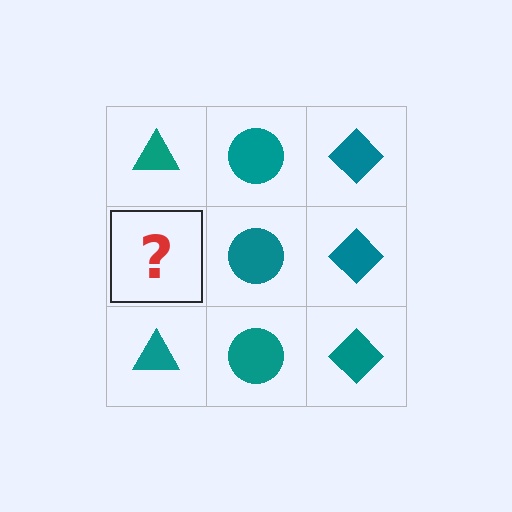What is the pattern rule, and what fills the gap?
The rule is that each column has a consistent shape. The gap should be filled with a teal triangle.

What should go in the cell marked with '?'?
The missing cell should contain a teal triangle.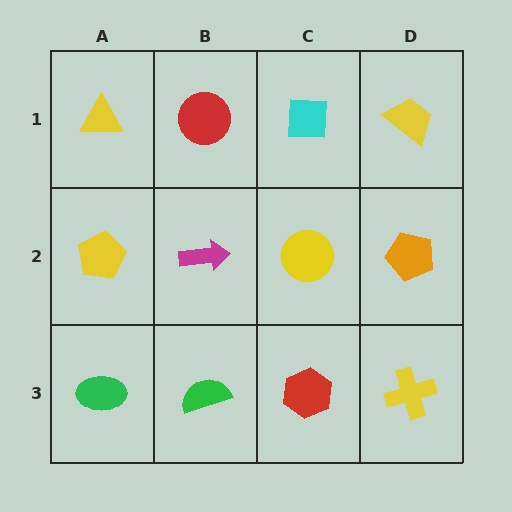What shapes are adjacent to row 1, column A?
A yellow pentagon (row 2, column A), a red circle (row 1, column B).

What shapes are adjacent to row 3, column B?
A magenta arrow (row 2, column B), a green ellipse (row 3, column A), a red hexagon (row 3, column C).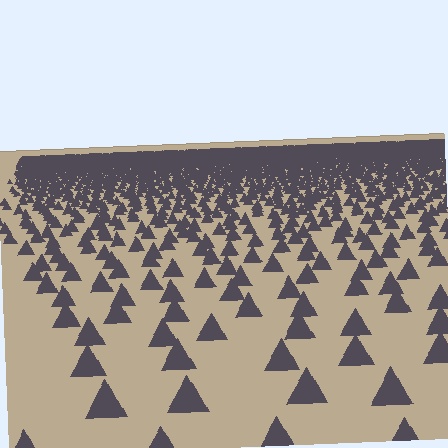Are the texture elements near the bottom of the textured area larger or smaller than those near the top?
Larger. Near the bottom, elements are closer to the viewer and appear at a bigger on-screen size.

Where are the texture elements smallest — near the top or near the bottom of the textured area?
Near the top.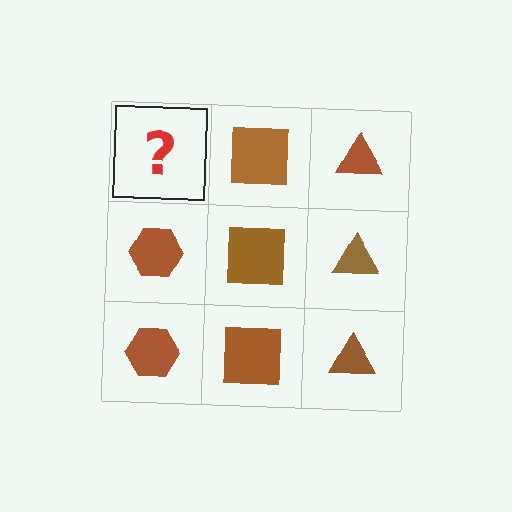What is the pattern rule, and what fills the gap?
The rule is that each column has a consistent shape. The gap should be filled with a brown hexagon.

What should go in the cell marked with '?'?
The missing cell should contain a brown hexagon.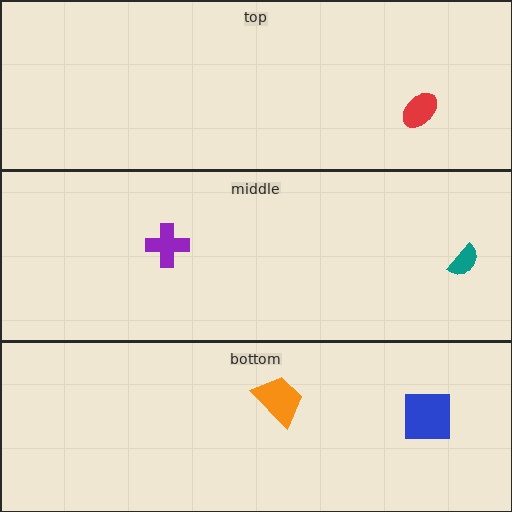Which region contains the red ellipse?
The top region.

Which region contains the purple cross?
The middle region.